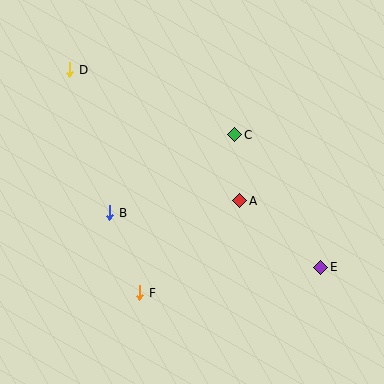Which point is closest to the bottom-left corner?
Point F is closest to the bottom-left corner.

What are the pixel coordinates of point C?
Point C is at (235, 135).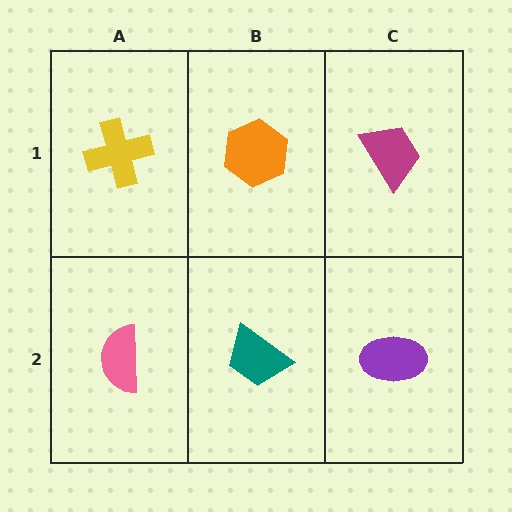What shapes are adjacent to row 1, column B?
A teal trapezoid (row 2, column B), a yellow cross (row 1, column A), a magenta trapezoid (row 1, column C).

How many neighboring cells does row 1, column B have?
3.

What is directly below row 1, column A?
A pink semicircle.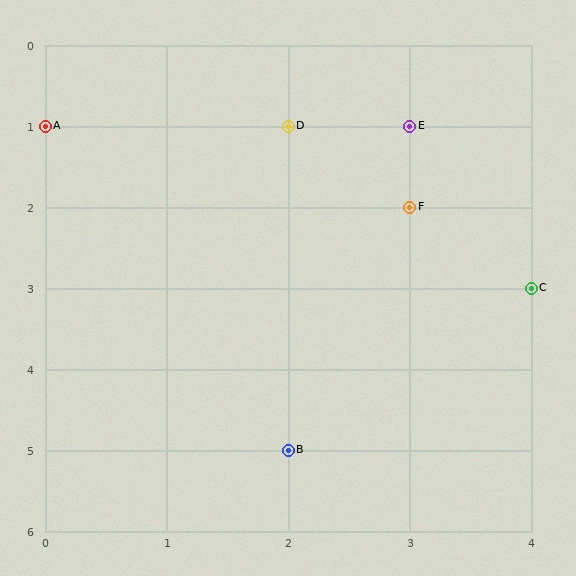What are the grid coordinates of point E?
Point E is at grid coordinates (3, 1).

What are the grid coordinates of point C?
Point C is at grid coordinates (4, 3).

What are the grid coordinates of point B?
Point B is at grid coordinates (2, 5).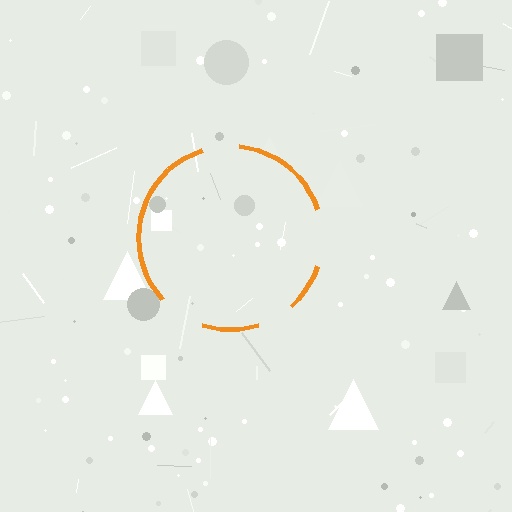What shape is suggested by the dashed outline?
The dashed outline suggests a circle.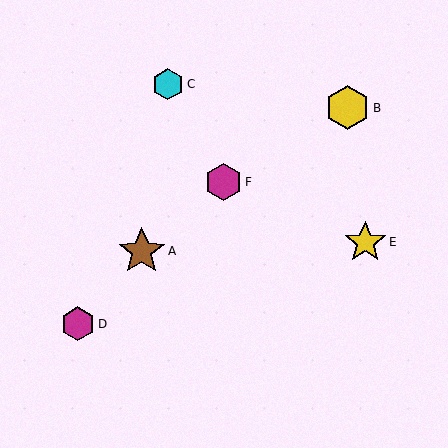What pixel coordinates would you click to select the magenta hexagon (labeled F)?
Click at (224, 182) to select the magenta hexagon F.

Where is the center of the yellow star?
The center of the yellow star is at (365, 242).